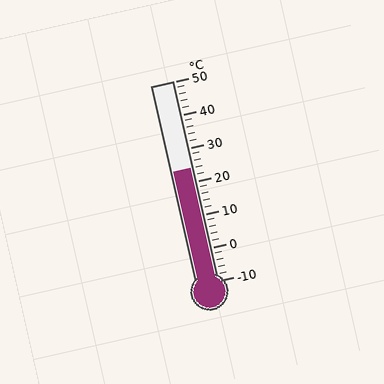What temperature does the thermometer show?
The thermometer shows approximately 24°C.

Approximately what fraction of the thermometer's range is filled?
The thermometer is filled to approximately 55% of its range.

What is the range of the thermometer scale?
The thermometer scale ranges from -10°C to 50°C.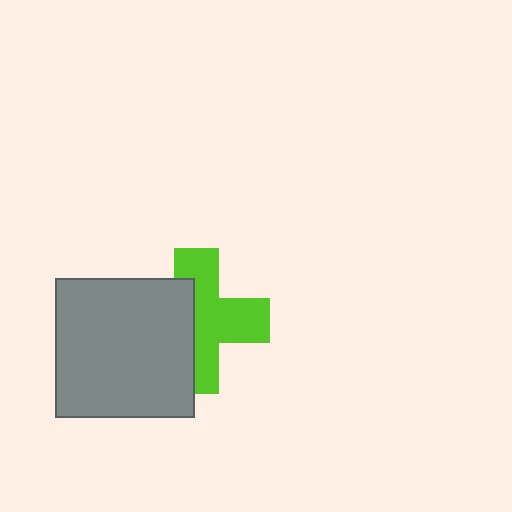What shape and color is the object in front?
The object in front is a gray square.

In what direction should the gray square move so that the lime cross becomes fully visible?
The gray square should move left. That is the shortest direction to clear the overlap and leave the lime cross fully visible.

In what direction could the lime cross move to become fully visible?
The lime cross could move right. That would shift it out from behind the gray square entirely.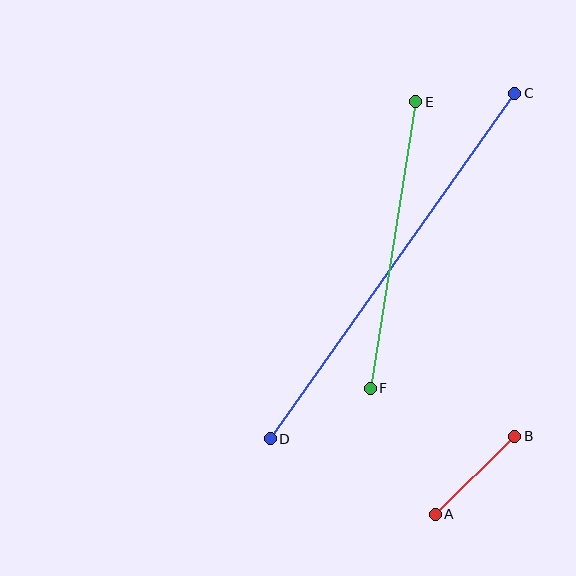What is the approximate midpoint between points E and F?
The midpoint is at approximately (393, 245) pixels.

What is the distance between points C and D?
The distance is approximately 423 pixels.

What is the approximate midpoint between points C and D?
The midpoint is at approximately (393, 266) pixels.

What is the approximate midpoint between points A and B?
The midpoint is at approximately (475, 475) pixels.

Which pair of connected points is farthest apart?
Points C and D are farthest apart.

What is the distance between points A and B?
The distance is approximately 112 pixels.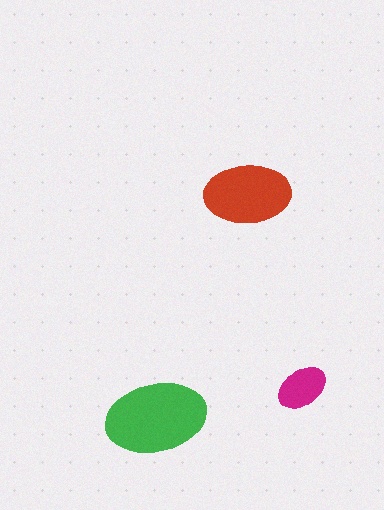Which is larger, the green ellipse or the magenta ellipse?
The green one.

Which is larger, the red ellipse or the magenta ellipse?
The red one.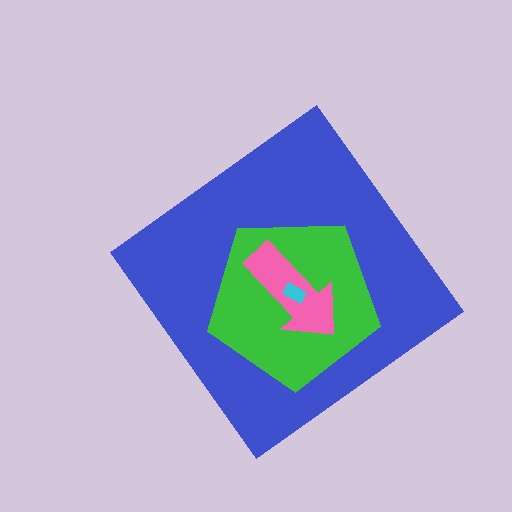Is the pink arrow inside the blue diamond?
Yes.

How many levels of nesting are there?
4.